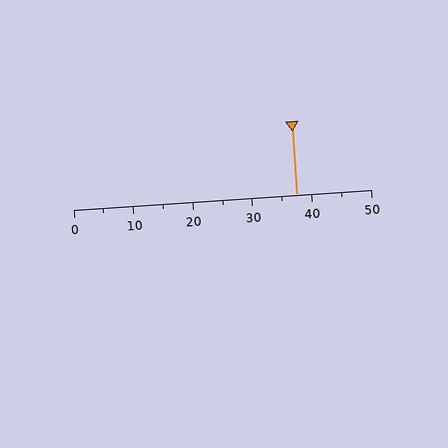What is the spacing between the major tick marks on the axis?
The major ticks are spaced 10 apart.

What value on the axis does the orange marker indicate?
The marker indicates approximately 37.5.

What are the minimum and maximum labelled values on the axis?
The axis runs from 0 to 50.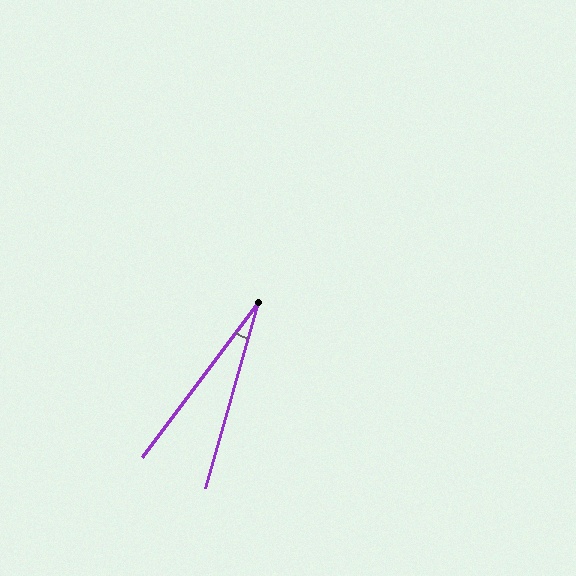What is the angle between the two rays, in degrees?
Approximately 21 degrees.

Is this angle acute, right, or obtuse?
It is acute.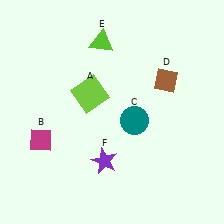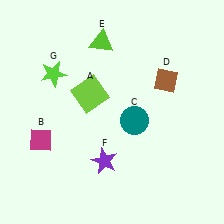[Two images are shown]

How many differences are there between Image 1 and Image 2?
There is 1 difference between the two images.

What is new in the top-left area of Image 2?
A lime star (G) was added in the top-left area of Image 2.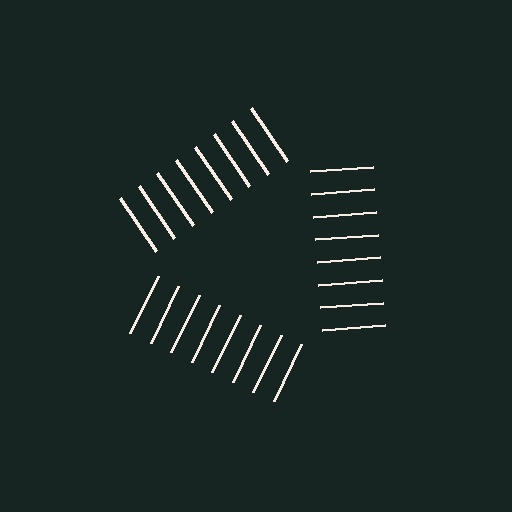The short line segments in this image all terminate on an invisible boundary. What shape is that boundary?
An illusory triangle — the line segments terminate on its edges but no continuous stroke is drawn.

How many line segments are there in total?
24 — 8 along each of the 3 edges.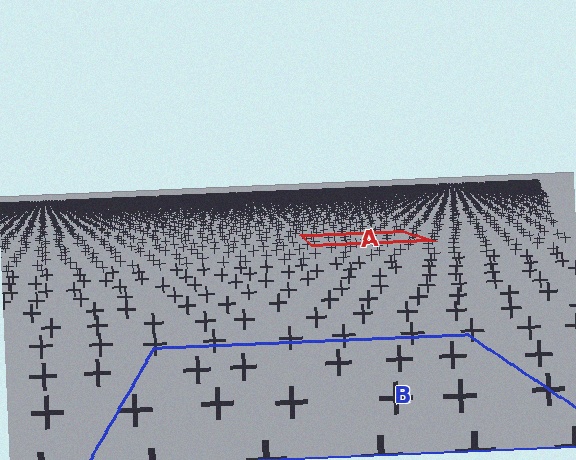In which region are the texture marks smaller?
The texture marks are smaller in region A, because it is farther away.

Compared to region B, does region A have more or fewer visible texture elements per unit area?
Region A has more texture elements per unit area — they are packed more densely because it is farther away.